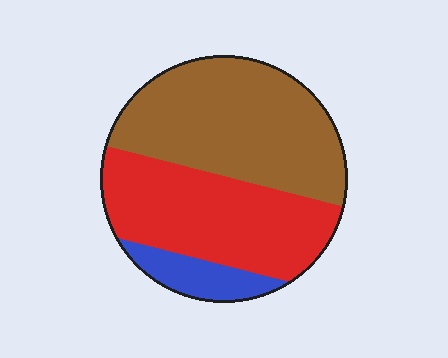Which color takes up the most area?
Brown, at roughly 50%.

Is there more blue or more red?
Red.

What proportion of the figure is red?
Red takes up about two fifths (2/5) of the figure.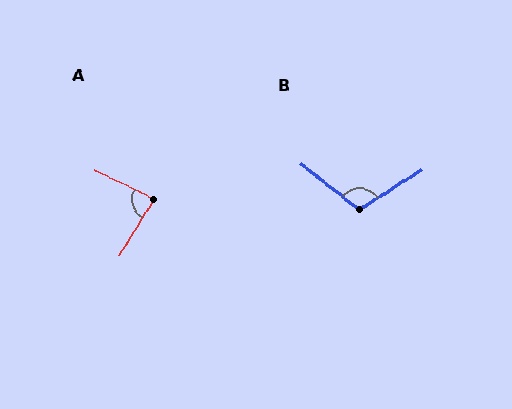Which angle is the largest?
B, at approximately 109 degrees.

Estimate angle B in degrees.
Approximately 109 degrees.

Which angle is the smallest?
A, at approximately 84 degrees.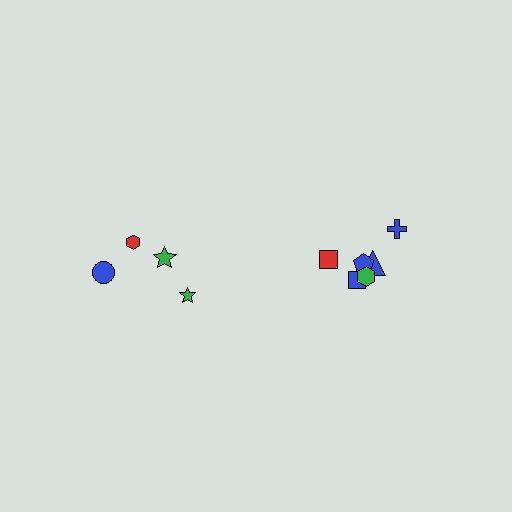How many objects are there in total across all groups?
There are 10 objects.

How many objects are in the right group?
There are 6 objects.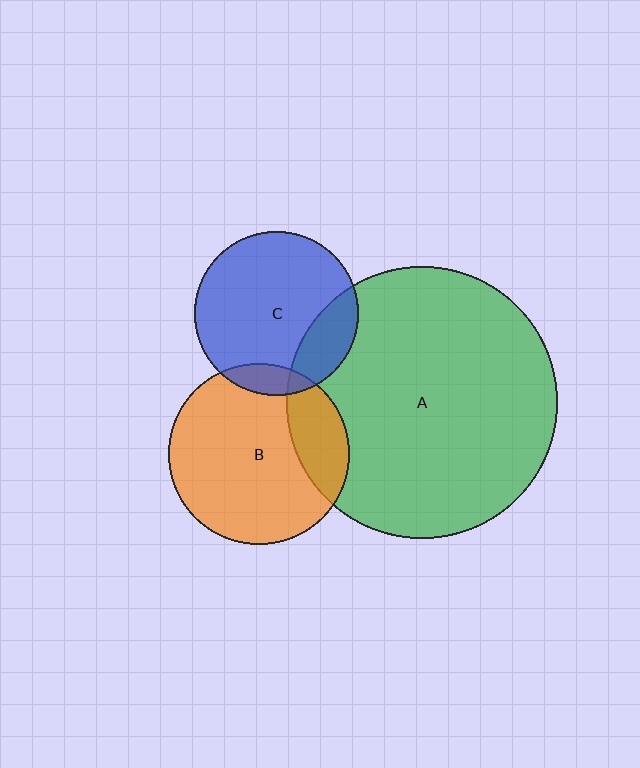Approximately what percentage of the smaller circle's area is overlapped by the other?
Approximately 20%.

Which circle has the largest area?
Circle A (green).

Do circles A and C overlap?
Yes.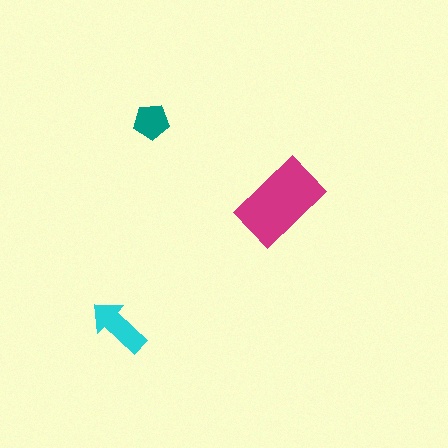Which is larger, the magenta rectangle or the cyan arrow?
The magenta rectangle.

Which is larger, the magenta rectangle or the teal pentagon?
The magenta rectangle.